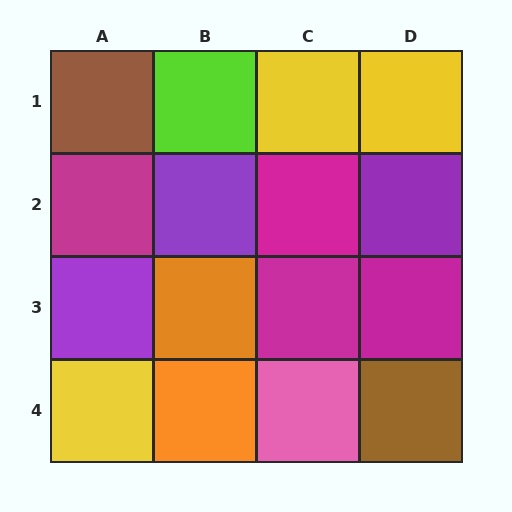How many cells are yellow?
3 cells are yellow.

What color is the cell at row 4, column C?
Pink.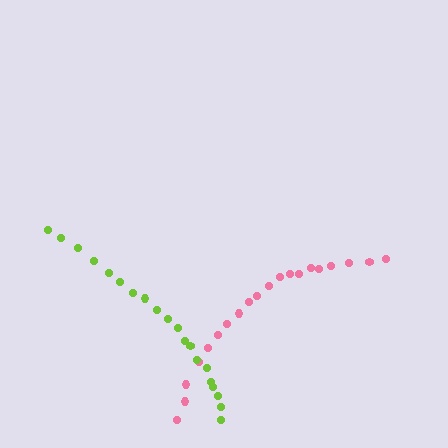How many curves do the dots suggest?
There are 2 distinct paths.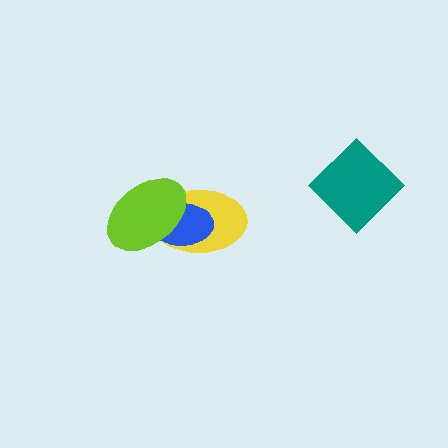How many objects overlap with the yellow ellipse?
2 objects overlap with the yellow ellipse.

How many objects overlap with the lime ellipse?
2 objects overlap with the lime ellipse.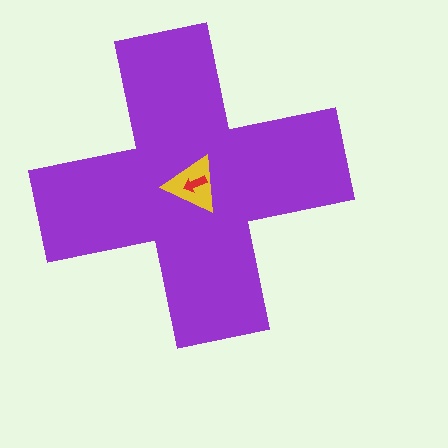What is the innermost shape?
The red arrow.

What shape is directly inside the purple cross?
The yellow triangle.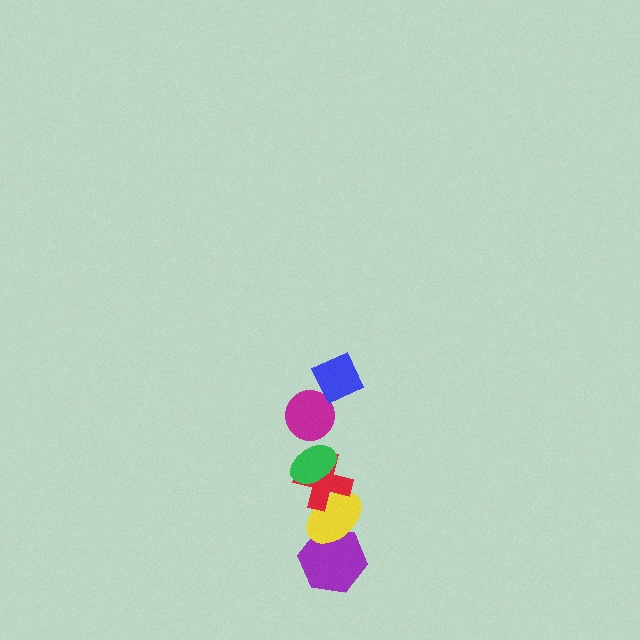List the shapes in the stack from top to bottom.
From top to bottom: the blue diamond, the magenta circle, the green ellipse, the red cross, the yellow ellipse, the purple hexagon.